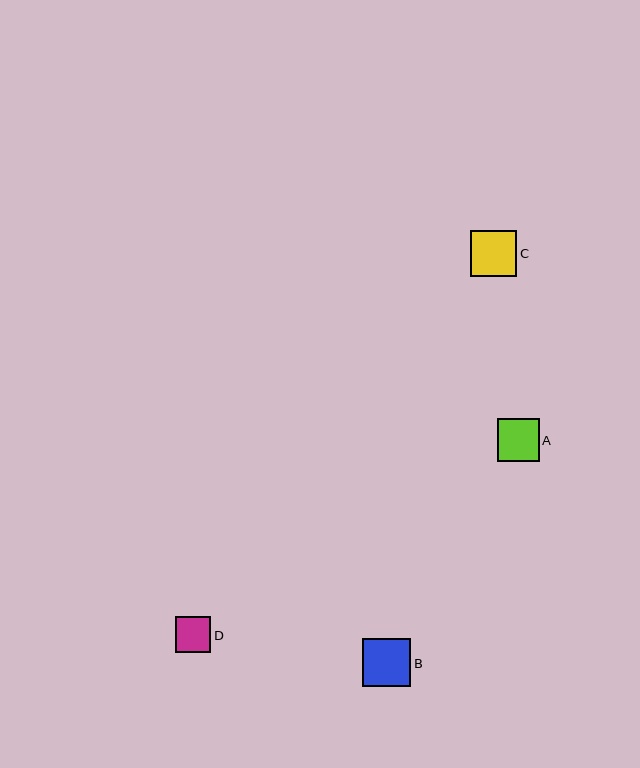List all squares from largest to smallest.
From largest to smallest: B, C, A, D.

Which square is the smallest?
Square D is the smallest with a size of approximately 36 pixels.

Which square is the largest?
Square B is the largest with a size of approximately 48 pixels.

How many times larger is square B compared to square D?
Square B is approximately 1.4 times the size of square D.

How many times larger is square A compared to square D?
Square A is approximately 1.2 times the size of square D.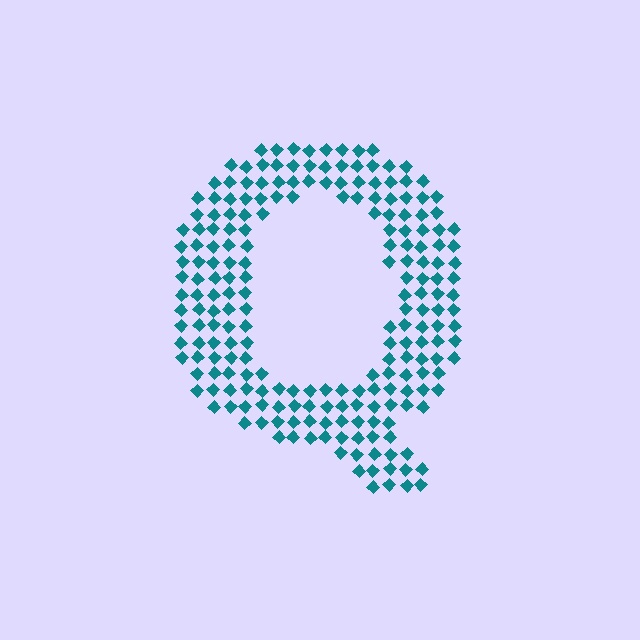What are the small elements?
The small elements are diamonds.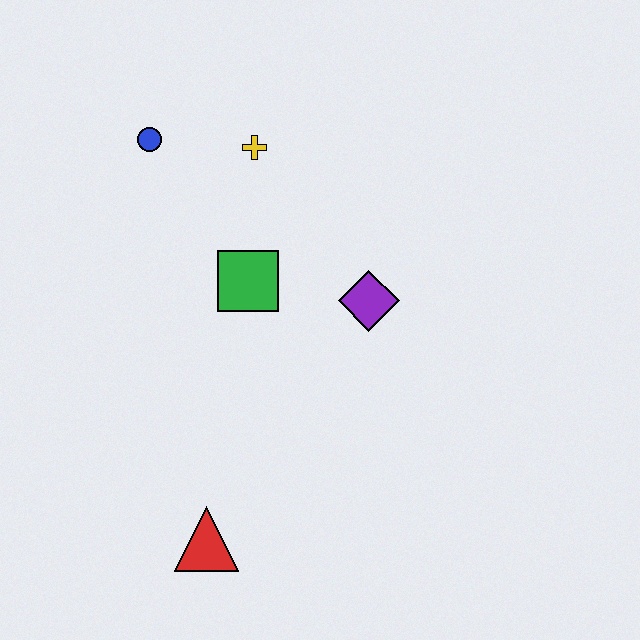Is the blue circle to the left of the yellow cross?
Yes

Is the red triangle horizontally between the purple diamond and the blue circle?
Yes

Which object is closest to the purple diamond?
The green square is closest to the purple diamond.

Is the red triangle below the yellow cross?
Yes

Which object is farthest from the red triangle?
The blue circle is farthest from the red triangle.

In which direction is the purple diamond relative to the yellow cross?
The purple diamond is below the yellow cross.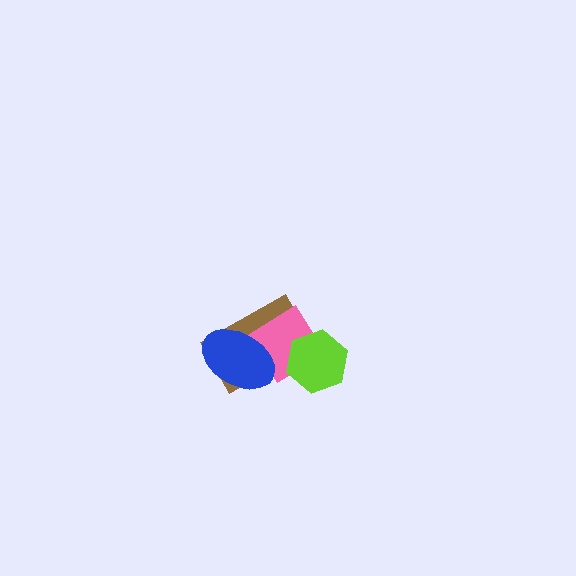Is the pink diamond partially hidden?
Yes, it is partially covered by another shape.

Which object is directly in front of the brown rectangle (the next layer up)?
The pink diamond is directly in front of the brown rectangle.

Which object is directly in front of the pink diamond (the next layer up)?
The lime hexagon is directly in front of the pink diamond.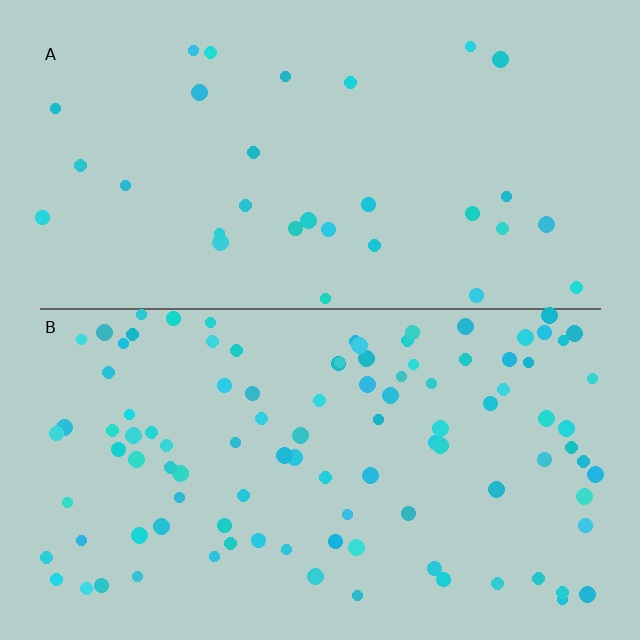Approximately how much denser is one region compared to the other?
Approximately 3.3× — region B over region A.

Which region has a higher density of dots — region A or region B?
B (the bottom).